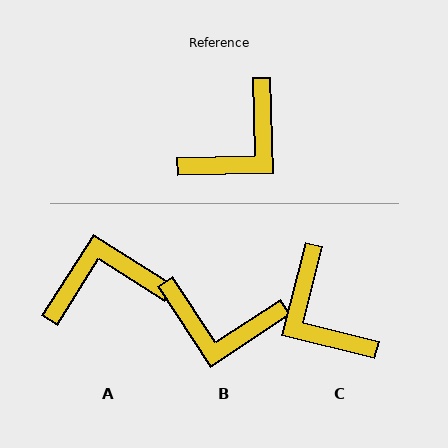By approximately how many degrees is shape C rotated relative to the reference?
Approximately 106 degrees clockwise.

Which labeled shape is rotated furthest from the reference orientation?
A, about 146 degrees away.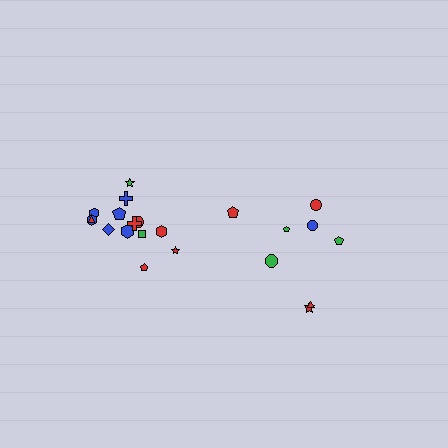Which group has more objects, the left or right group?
The left group.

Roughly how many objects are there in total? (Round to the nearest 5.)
Roughly 20 objects in total.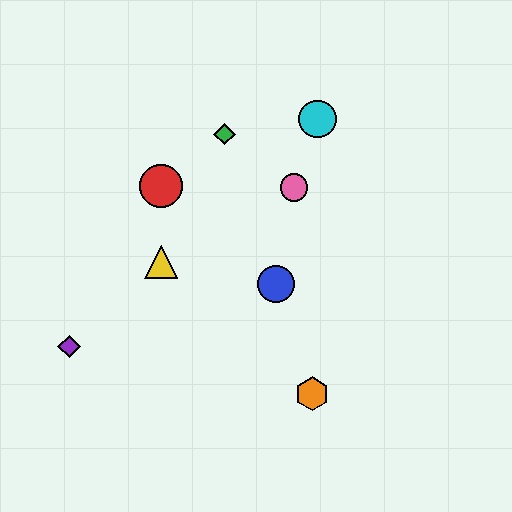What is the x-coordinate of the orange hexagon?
The orange hexagon is at x≈312.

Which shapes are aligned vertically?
The red circle, the yellow triangle are aligned vertically.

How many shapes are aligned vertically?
2 shapes (the red circle, the yellow triangle) are aligned vertically.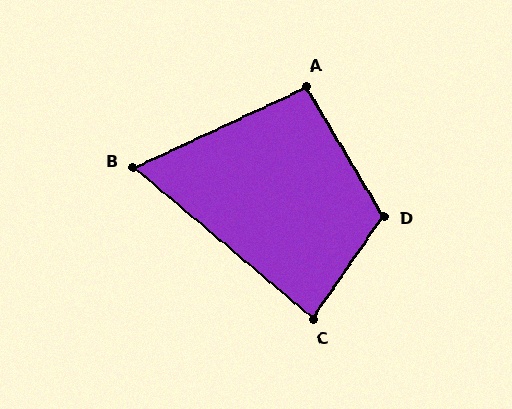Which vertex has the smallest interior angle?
B, at approximately 65 degrees.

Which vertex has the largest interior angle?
D, at approximately 115 degrees.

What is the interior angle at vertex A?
Approximately 96 degrees (obtuse).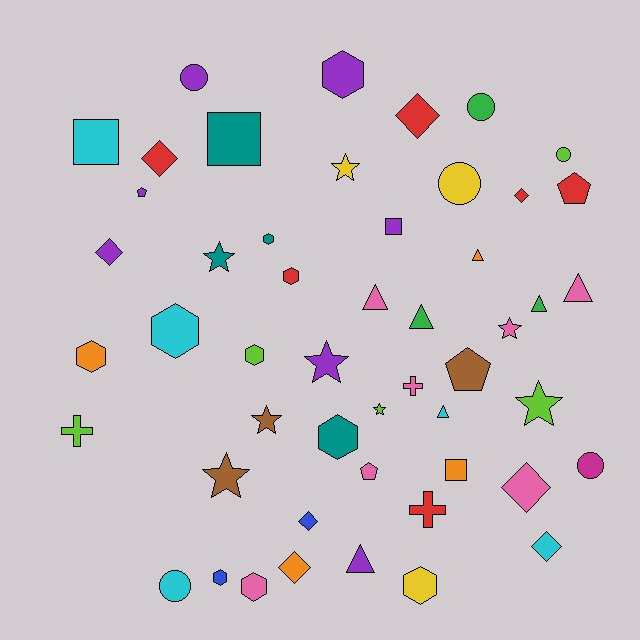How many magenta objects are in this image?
There is 1 magenta object.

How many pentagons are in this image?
There are 4 pentagons.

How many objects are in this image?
There are 50 objects.